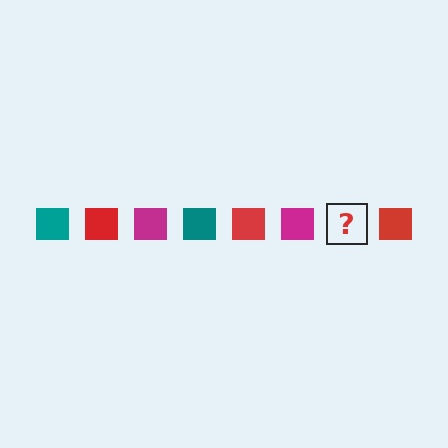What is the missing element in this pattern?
The missing element is a teal square.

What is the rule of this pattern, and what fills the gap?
The rule is that the pattern cycles through teal, red, magenta squares. The gap should be filled with a teal square.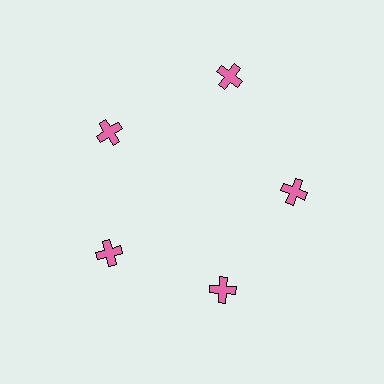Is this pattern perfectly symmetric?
No. The 5 pink crosses are arranged in a ring, but one element near the 1 o'clock position is pushed outward from the center, breaking the 5-fold rotational symmetry.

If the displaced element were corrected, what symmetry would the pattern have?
It would have 5-fold rotational symmetry — the pattern would map onto itself every 72 degrees.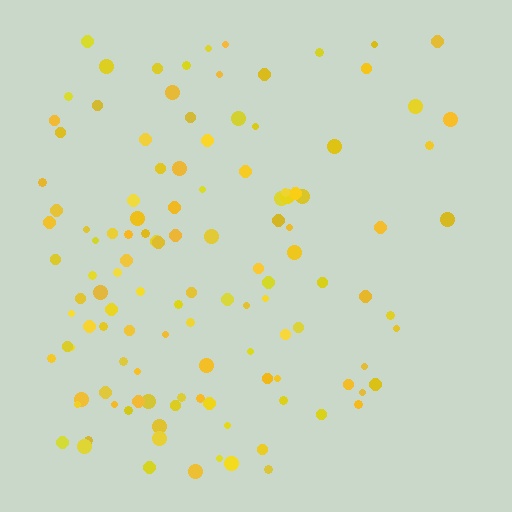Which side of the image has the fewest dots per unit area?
The right.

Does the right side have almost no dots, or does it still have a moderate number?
Still a moderate number, just noticeably fewer than the left.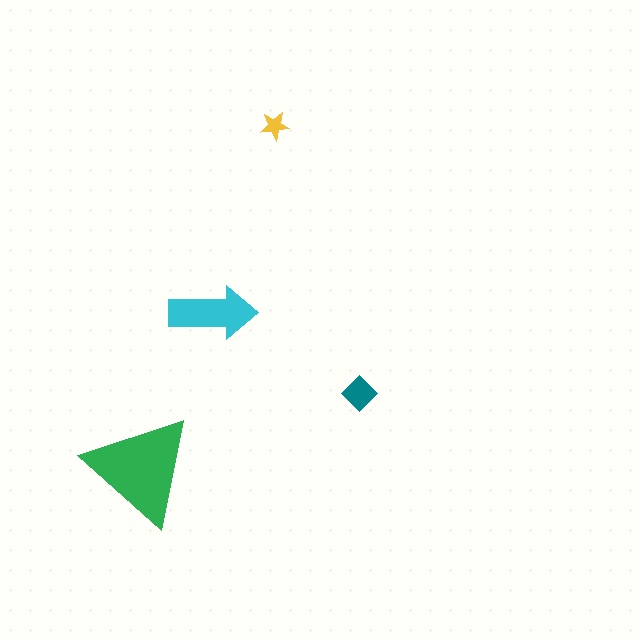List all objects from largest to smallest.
The green triangle, the cyan arrow, the teal diamond, the yellow star.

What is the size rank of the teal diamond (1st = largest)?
3rd.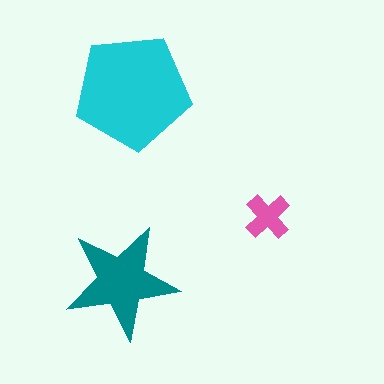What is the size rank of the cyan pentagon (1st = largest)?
1st.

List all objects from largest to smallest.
The cyan pentagon, the teal star, the pink cross.